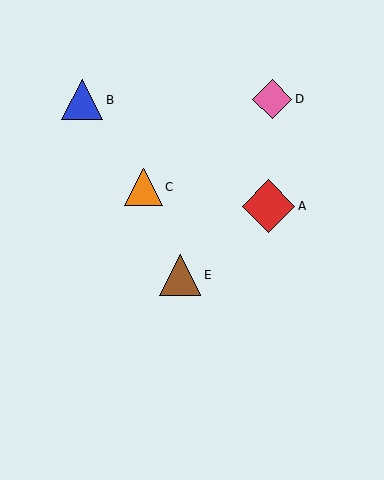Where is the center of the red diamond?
The center of the red diamond is at (268, 206).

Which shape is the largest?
The red diamond (labeled A) is the largest.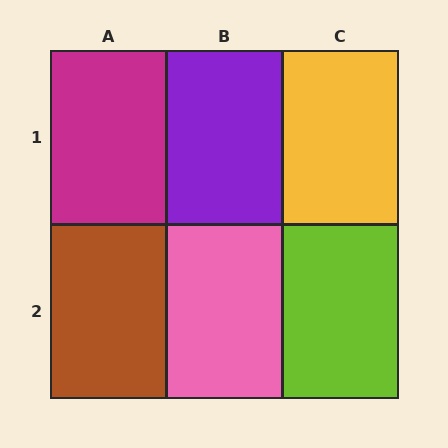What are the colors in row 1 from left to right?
Magenta, purple, yellow.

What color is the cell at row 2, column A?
Brown.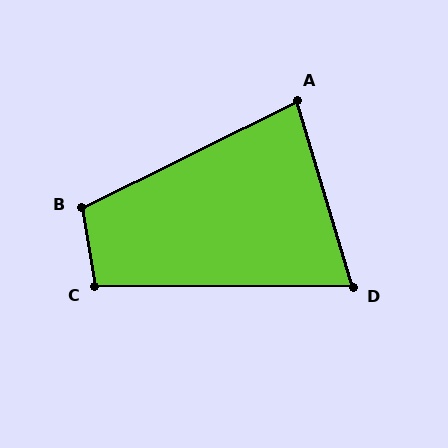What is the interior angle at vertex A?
Approximately 80 degrees (acute).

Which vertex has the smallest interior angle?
D, at approximately 73 degrees.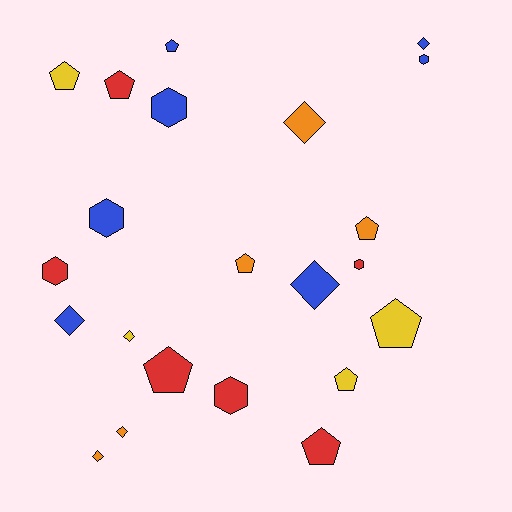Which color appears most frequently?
Blue, with 7 objects.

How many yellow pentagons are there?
There are 3 yellow pentagons.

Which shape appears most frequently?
Pentagon, with 9 objects.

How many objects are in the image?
There are 22 objects.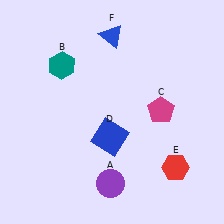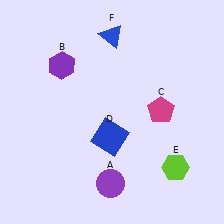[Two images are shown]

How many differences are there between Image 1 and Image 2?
There are 2 differences between the two images.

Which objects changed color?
B changed from teal to purple. E changed from red to lime.